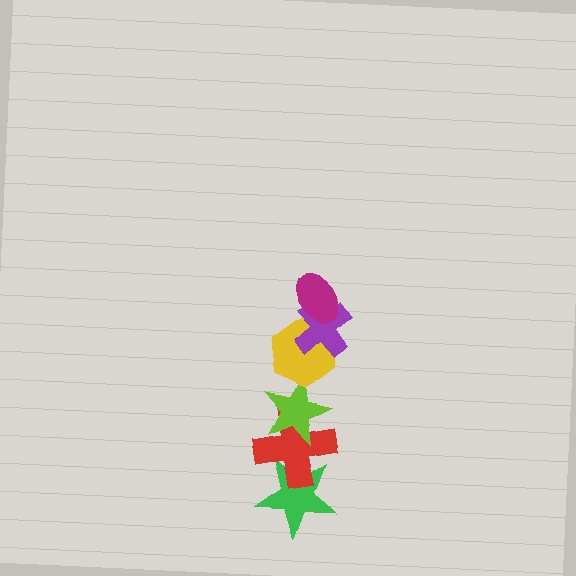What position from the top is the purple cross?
The purple cross is 2nd from the top.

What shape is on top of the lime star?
The yellow hexagon is on top of the lime star.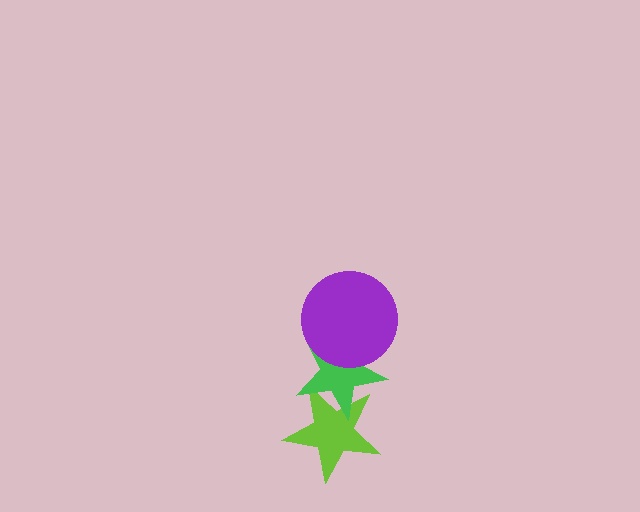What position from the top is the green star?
The green star is 2nd from the top.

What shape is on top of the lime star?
The green star is on top of the lime star.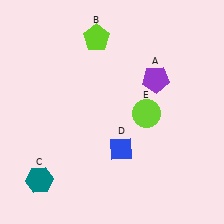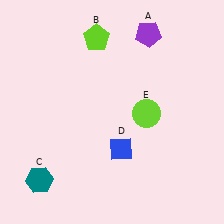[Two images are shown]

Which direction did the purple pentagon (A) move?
The purple pentagon (A) moved up.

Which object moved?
The purple pentagon (A) moved up.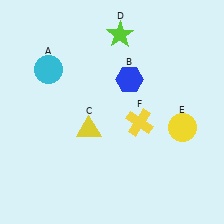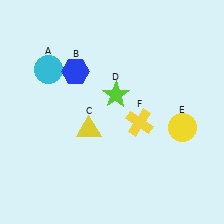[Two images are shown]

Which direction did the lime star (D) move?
The lime star (D) moved down.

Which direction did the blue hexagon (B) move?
The blue hexagon (B) moved left.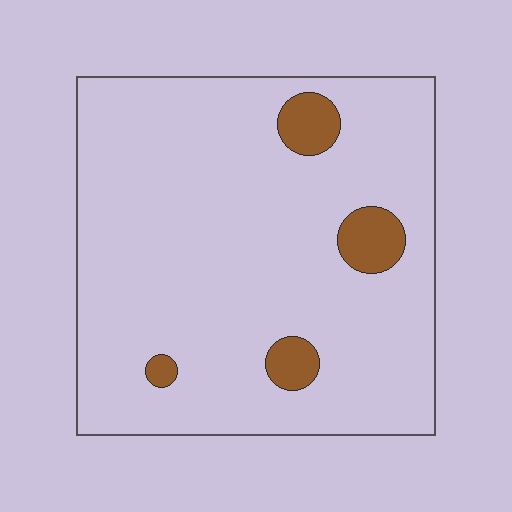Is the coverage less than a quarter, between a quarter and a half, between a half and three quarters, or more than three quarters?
Less than a quarter.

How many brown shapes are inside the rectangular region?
4.